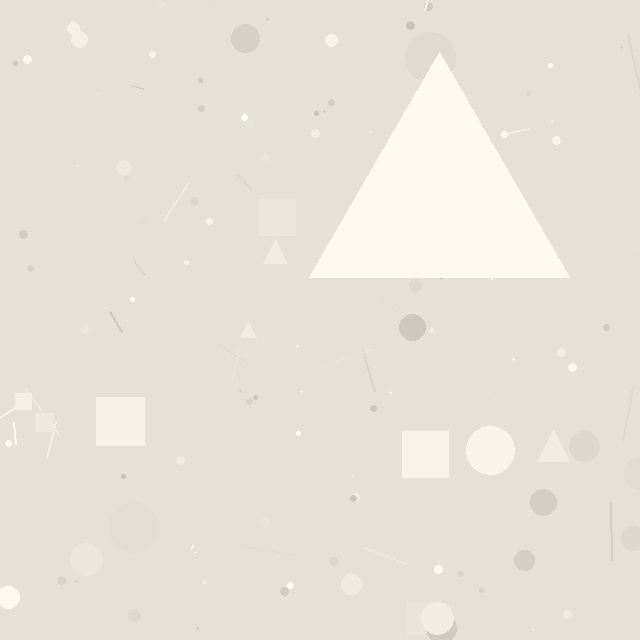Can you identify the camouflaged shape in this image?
The camouflaged shape is a triangle.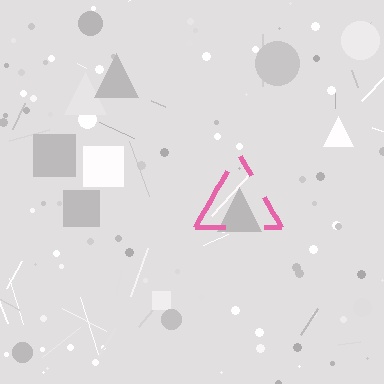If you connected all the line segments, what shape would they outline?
They would outline a triangle.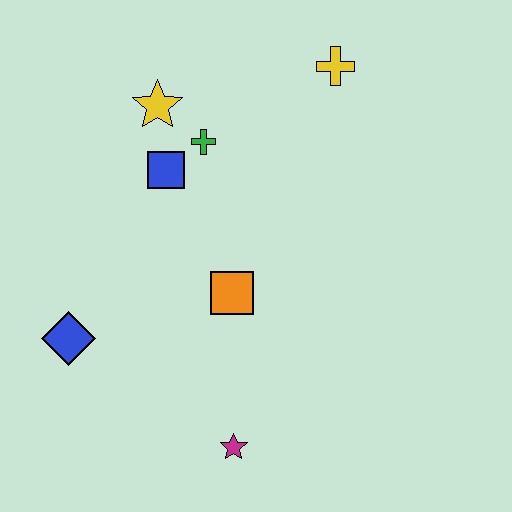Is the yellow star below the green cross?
No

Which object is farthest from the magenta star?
The yellow cross is farthest from the magenta star.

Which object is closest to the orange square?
The blue square is closest to the orange square.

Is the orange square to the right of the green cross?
Yes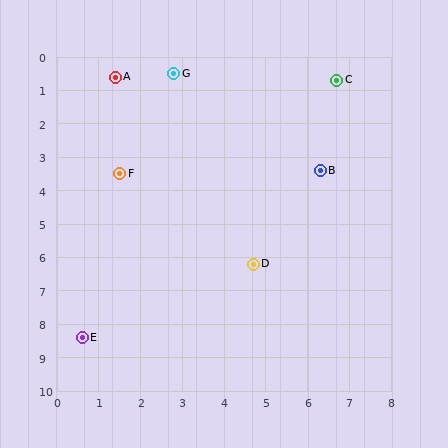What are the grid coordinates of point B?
Point B is at approximately (6.3, 3.4).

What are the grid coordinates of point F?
Point F is at approximately (1.5, 3.5).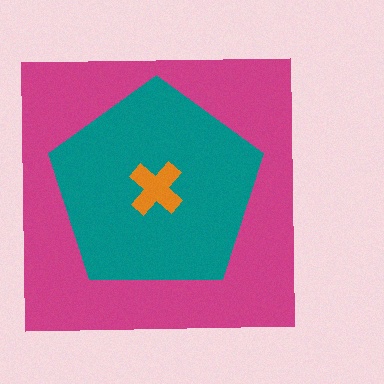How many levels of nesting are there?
3.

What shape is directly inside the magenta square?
The teal pentagon.